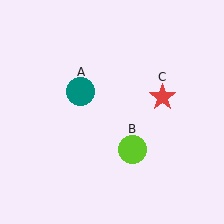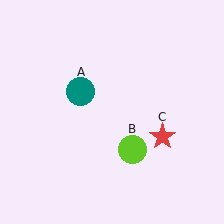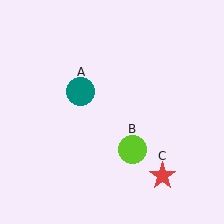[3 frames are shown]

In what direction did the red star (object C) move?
The red star (object C) moved down.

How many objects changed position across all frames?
1 object changed position: red star (object C).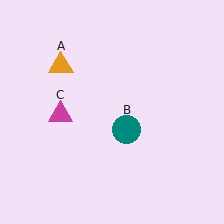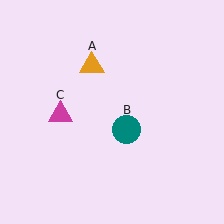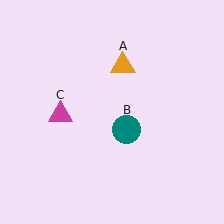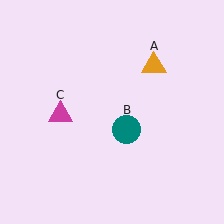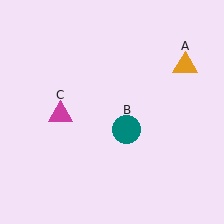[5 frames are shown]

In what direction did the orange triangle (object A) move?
The orange triangle (object A) moved right.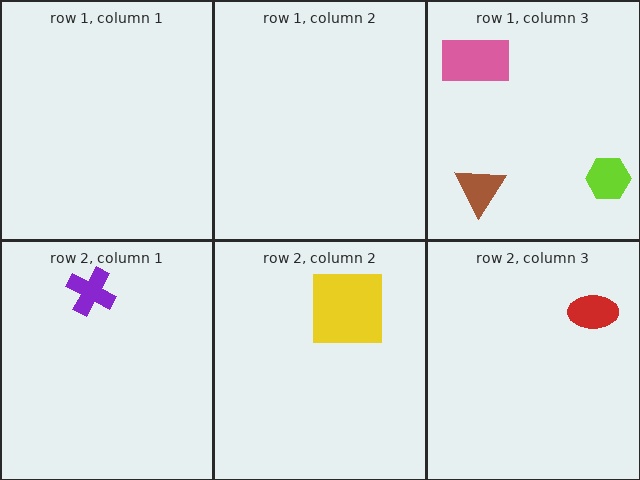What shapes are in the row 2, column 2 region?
The yellow square.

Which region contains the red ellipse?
The row 2, column 3 region.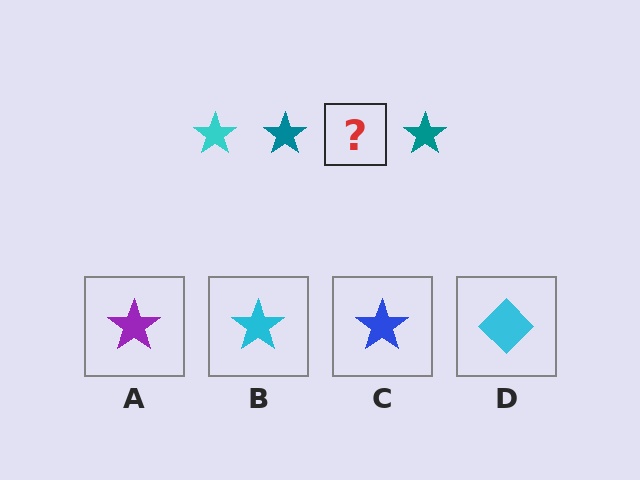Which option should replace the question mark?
Option B.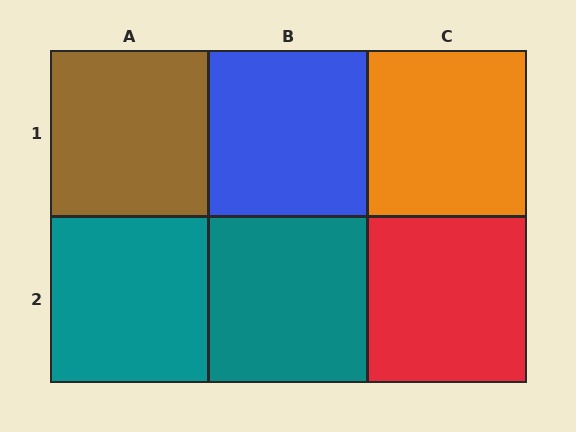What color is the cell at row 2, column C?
Red.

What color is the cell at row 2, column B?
Teal.